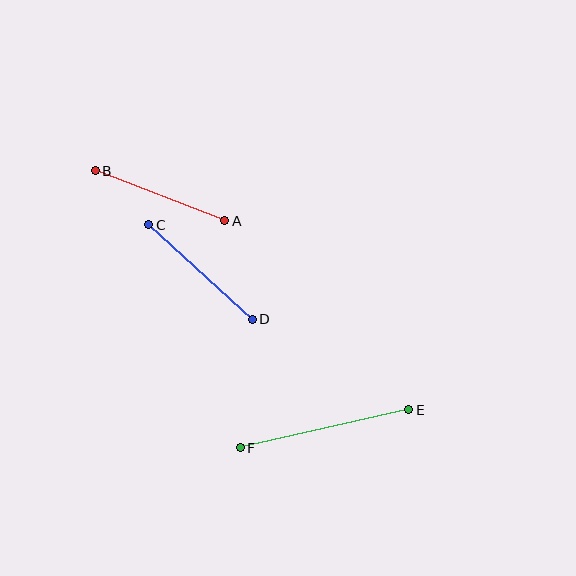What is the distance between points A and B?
The distance is approximately 139 pixels.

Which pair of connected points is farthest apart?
Points E and F are farthest apart.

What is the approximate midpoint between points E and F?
The midpoint is at approximately (324, 429) pixels.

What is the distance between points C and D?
The distance is approximately 140 pixels.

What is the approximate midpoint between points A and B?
The midpoint is at approximately (160, 196) pixels.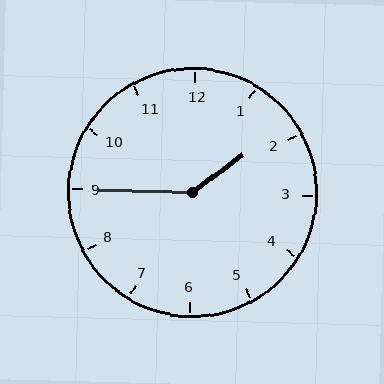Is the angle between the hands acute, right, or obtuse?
It is obtuse.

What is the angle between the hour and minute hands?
Approximately 142 degrees.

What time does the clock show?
1:45.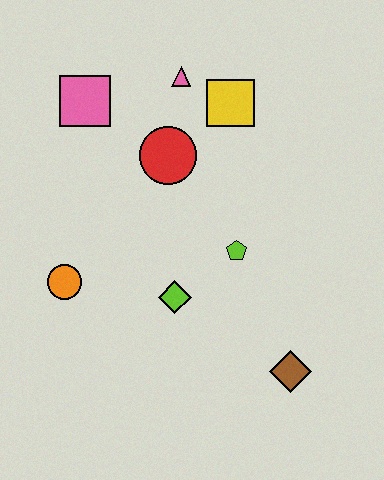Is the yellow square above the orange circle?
Yes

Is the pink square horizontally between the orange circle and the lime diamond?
Yes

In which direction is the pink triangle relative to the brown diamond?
The pink triangle is above the brown diamond.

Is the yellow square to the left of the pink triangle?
No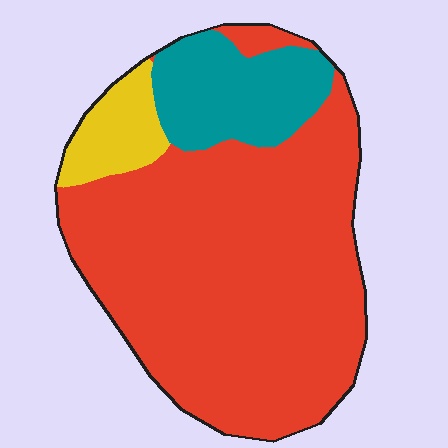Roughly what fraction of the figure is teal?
Teal covers 17% of the figure.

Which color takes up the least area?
Yellow, at roughly 10%.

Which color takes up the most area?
Red, at roughly 75%.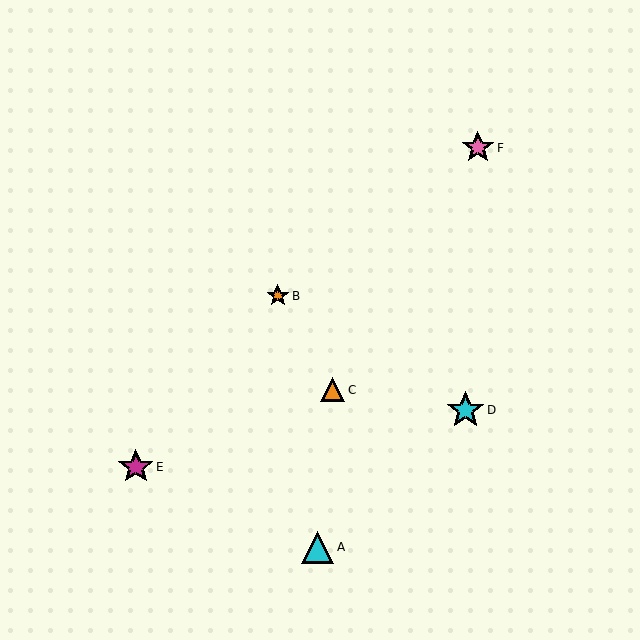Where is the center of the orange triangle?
The center of the orange triangle is at (333, 390).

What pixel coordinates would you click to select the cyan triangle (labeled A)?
Click at (318, 547) to select the cyan triangle A.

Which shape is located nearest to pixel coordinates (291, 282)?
The orange star (labeled B) at (278, 296) is nearest to that location.